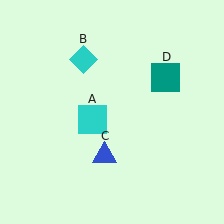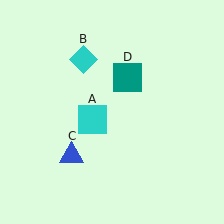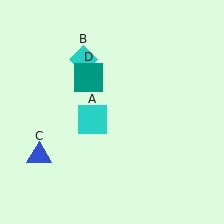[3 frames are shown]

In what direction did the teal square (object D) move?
The teal square (object D) moved left.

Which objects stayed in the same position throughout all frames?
Cyan square (object A) and cyan diamond (object B) remained stationary.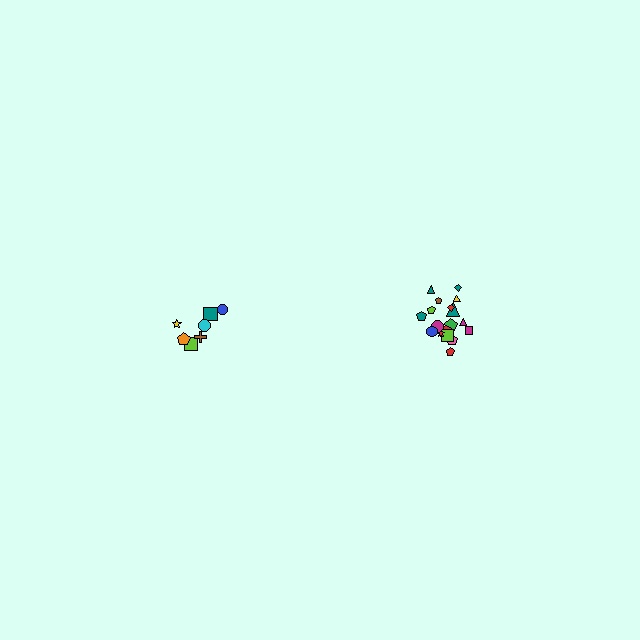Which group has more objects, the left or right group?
The right group.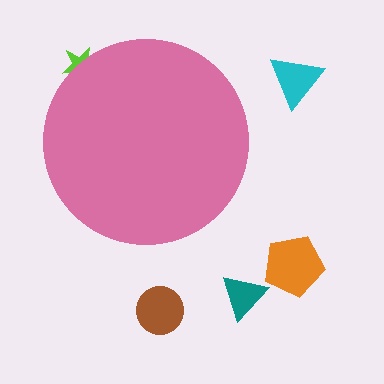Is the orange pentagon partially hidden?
No, the orange pentagon is fully visible.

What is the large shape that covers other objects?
A pink circle.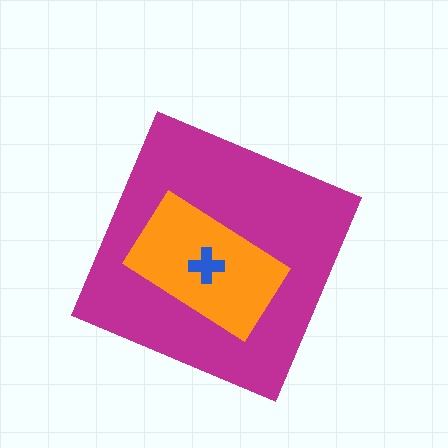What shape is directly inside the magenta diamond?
The orange rectangle.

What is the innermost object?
The blue cross.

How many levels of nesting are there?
3.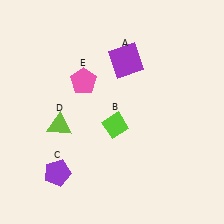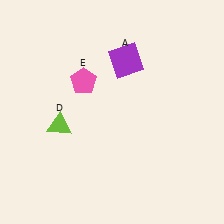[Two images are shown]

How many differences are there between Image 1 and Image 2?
There are 2 differences between the two images.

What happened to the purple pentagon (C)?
The purple pentagon (C) was removed in Image 2. It was in the bottom-left area of Image 1.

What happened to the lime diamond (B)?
The lime diamond (B) was removed in Image 2. It was in the bottom-right area of Image 1.